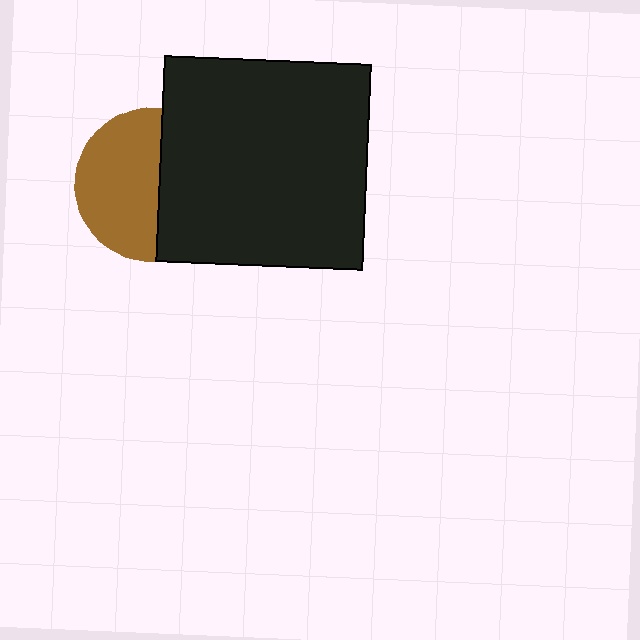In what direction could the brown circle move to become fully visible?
The brown circle could move left. That would shift it out from behind the black square entirely.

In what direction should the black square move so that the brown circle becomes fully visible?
The black square should move right. That is the shortest direction to clear the overlap and leave the brown circle fully visible.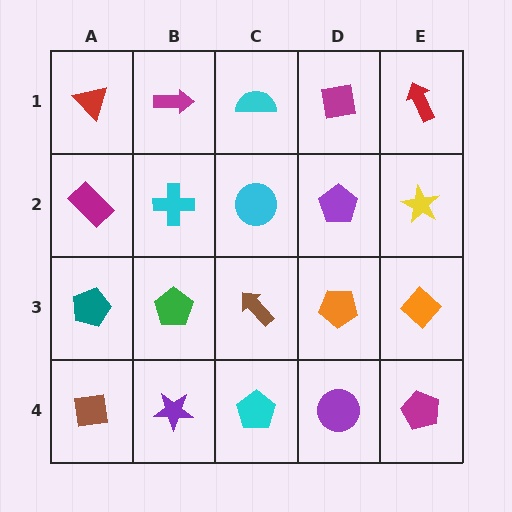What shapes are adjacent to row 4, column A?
A teal pentagon (row 3, column A), a purple star (row 4, column B).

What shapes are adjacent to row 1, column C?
A cyan circle (row 2, column C), a magenta arrow (row 1, column B), a magenta square (row 1, column D).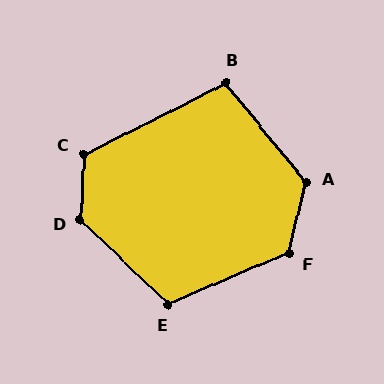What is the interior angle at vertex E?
Approximately 113 degrees (obtuse).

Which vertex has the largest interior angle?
D, at approximately 131 degrees.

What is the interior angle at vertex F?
Approximately 127 degrees (obtuse).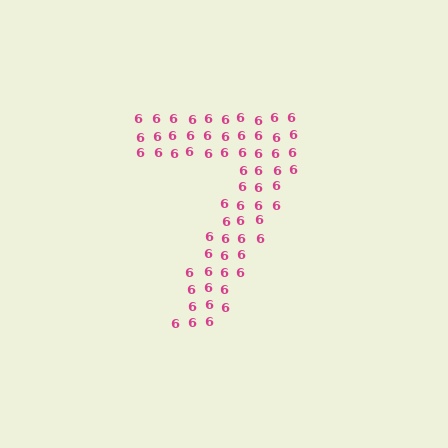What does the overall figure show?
The overall figure shows the digit 7.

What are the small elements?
The small elements are digit 6's.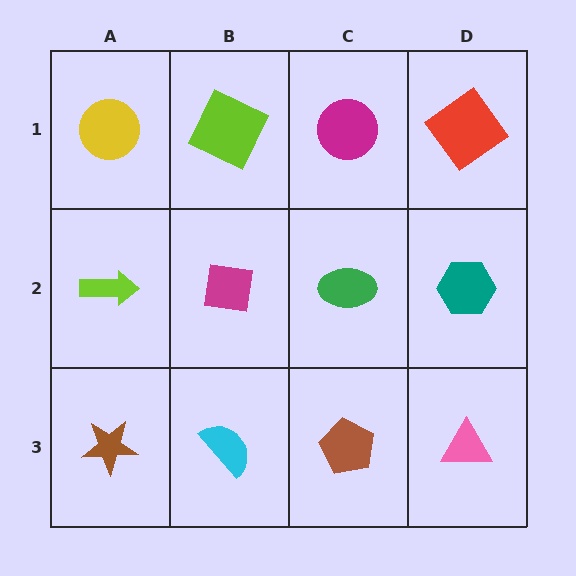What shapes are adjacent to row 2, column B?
A lime square (row 1, column B), a cyan semicircle (row 3, column B), a lime arrow (row 2, column A), a green ellipse (row 2, column C).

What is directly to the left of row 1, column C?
A lime square.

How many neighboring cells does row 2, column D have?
3.